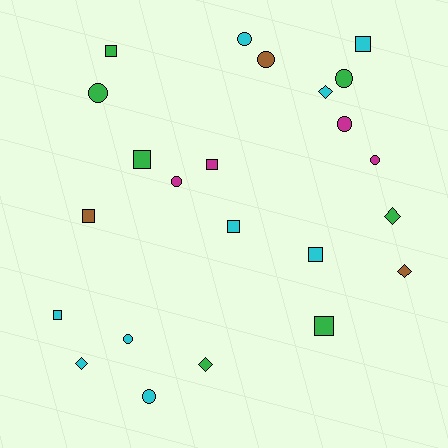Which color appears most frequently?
Cyan, with 9 objects.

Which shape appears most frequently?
Square, with 9 objects.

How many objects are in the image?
There are 23 objects.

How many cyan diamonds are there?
There are 2 cyan diamonds.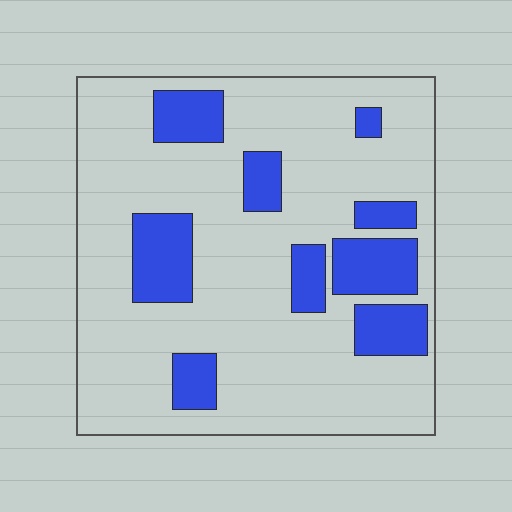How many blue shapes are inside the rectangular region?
9.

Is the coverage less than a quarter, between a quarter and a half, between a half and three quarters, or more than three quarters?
Less than a quarter.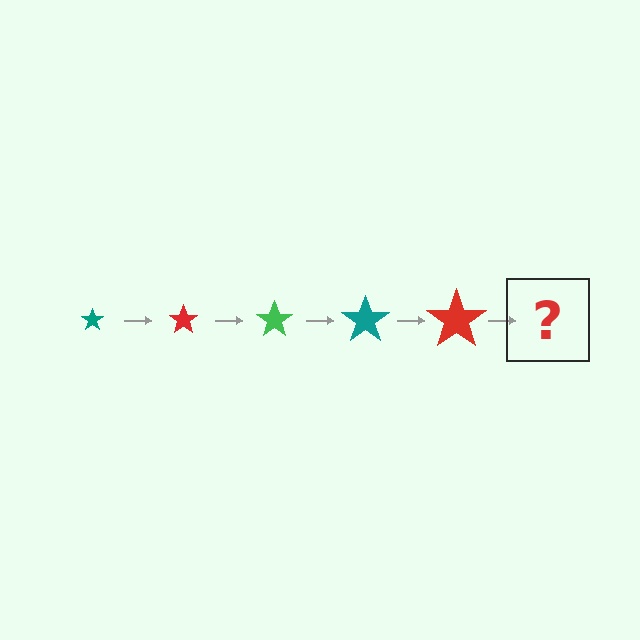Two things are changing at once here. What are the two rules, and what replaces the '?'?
The two rules are that the star grows larger each step and the color cycles through teal, red, and green. The '?' should be a green star, larger than the previous one.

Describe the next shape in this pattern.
It should be a green star, larger than the previous one.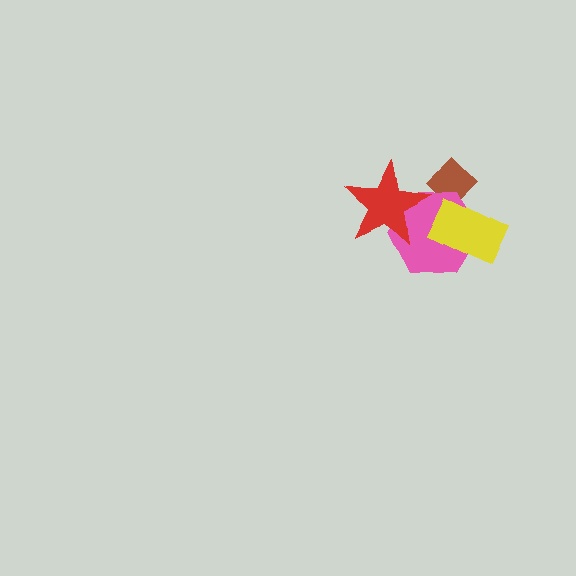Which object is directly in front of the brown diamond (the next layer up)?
The pink hexagon is directly in front of the brown diamond.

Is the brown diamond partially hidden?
Yes, it is partially covered by another shape.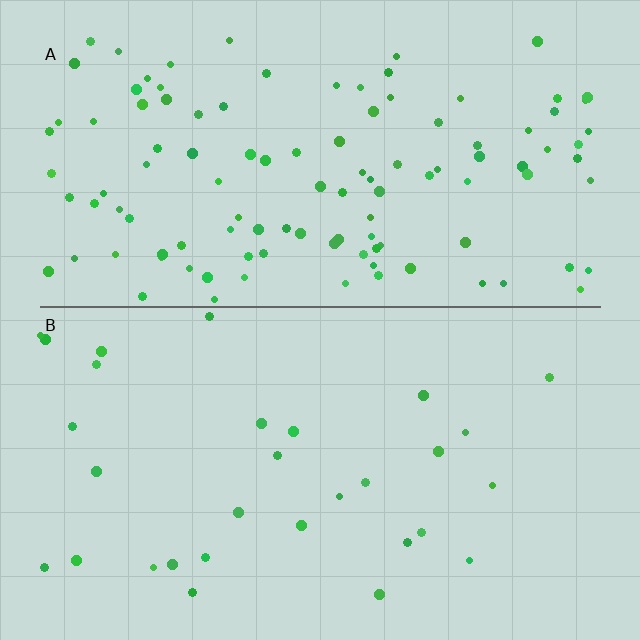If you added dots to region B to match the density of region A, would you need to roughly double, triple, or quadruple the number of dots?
Approximately quadruple.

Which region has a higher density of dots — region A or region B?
A (the top).